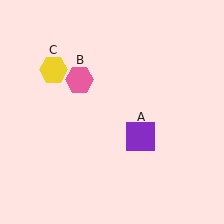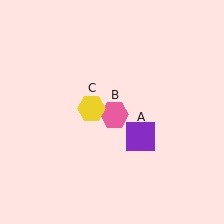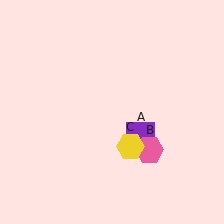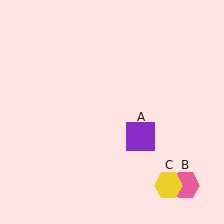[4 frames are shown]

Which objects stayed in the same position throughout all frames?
Purple square (object A) remained stationary.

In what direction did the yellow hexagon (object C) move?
The yellow hexagon (object C) moved down and to the right.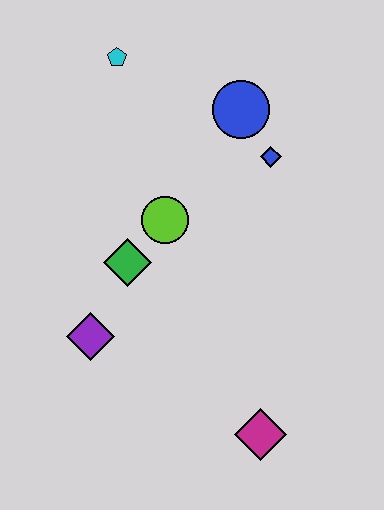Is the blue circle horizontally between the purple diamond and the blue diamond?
Yes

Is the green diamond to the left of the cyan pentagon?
No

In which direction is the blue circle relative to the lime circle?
The blue circle is above the lime circle.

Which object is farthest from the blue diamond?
The magenta diamond is farthest from the blue diamond.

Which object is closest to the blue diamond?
The blue circle is closest to the blue diamond.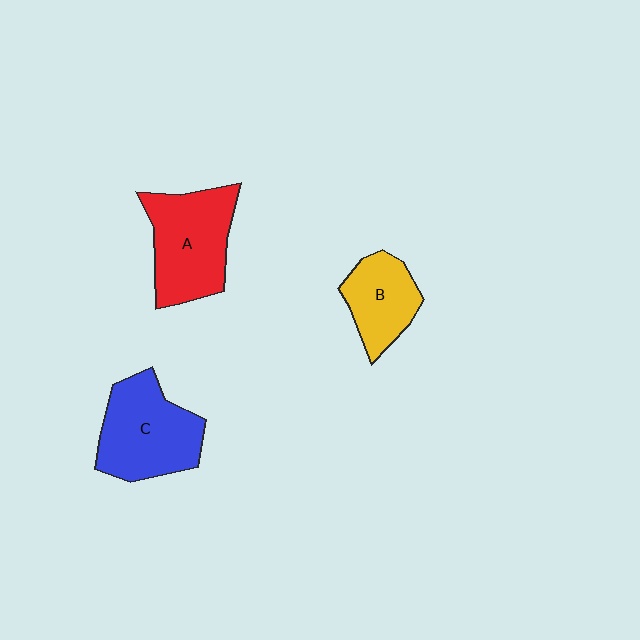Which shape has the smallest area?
Shape B (yellow).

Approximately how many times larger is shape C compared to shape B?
Approximately 1.5 times.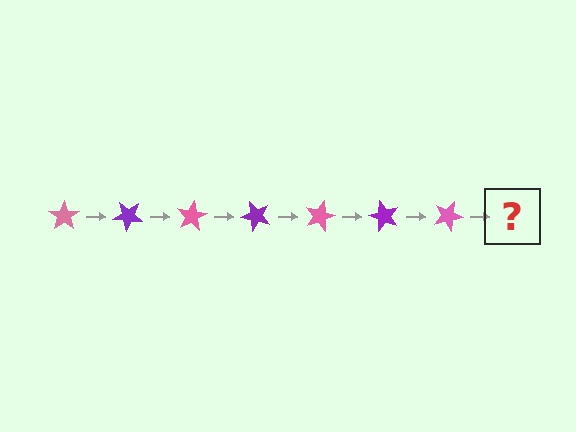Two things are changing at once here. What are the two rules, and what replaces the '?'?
The two rules are that it rotates 40 degrees each step and the color cycles through pink and purple. The '?' should be a purple star, rotated 280 degrees from the start.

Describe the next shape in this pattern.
It should be a purple star, rotated 280 degrees from the start.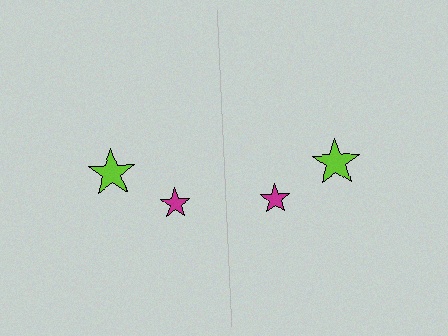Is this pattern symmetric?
Yes, this pattern has bilateral (reflection) symmetry.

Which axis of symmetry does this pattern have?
The pattern has a vertical axis of symmetry running through the center of the image.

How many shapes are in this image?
There are 4 shapes in this image.